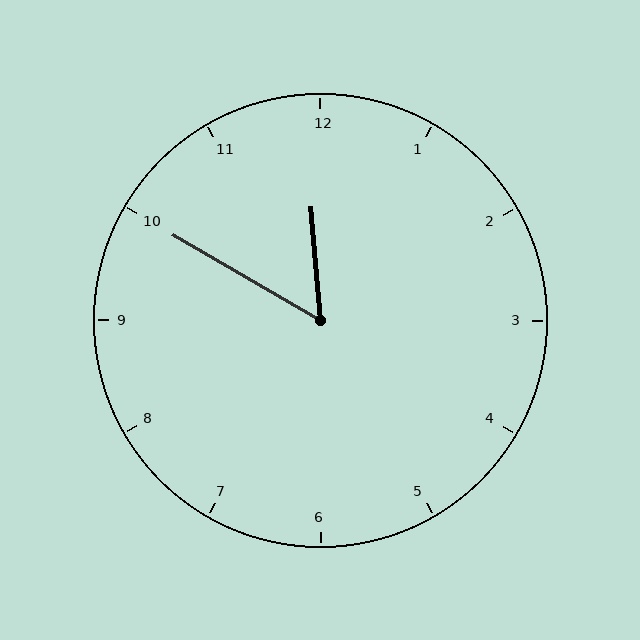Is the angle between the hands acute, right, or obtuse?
It is acute.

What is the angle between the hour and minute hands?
Approximately 55 degrees.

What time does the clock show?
11:50.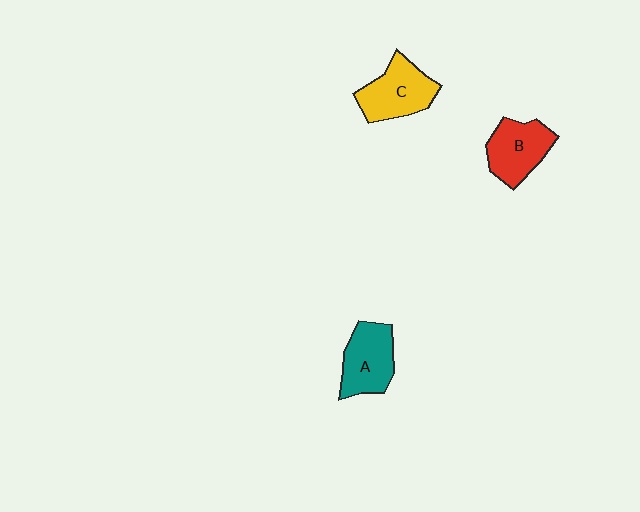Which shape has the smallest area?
Shape B (red).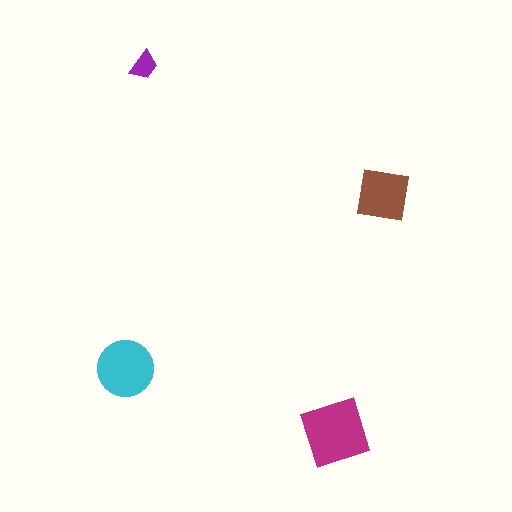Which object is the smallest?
The purple trapezoid.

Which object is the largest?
The magenta diamond.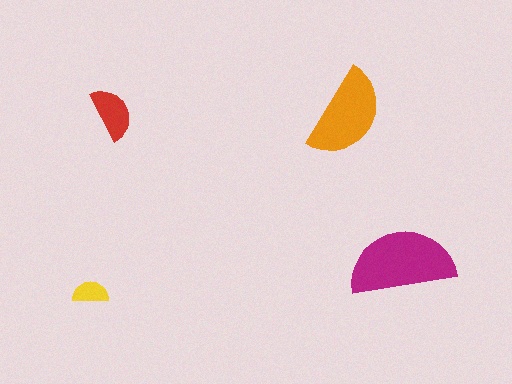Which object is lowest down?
The yellow semicircle is bottommost.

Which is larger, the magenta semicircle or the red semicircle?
The magenta one.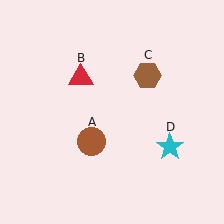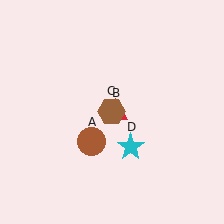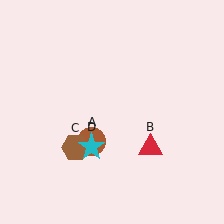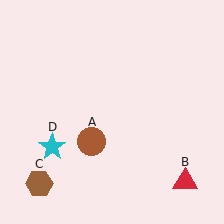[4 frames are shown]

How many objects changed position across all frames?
3 objects changed position: red triangle (object B), brown hexagon (object C), cyan star (object D).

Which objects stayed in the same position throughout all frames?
Brown circle (object A) remained stationary.